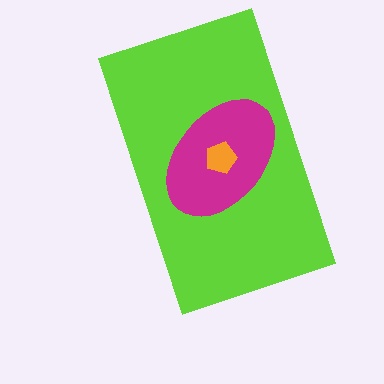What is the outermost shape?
The lime rectangle.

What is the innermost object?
The orange pentagon.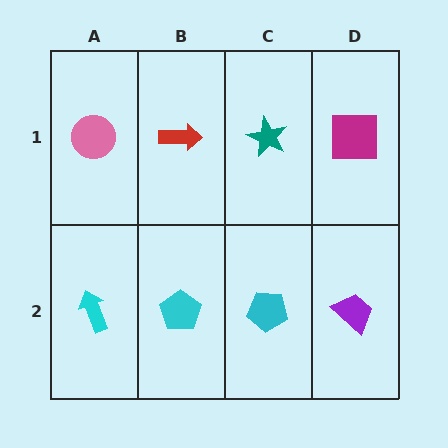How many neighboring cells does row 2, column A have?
2.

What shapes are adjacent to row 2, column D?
A magenta square (row 1, column D), a cyan pentagon (row 2, column C).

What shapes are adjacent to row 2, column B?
A red arrow (row 1, column B), a cyan arrow (row 2, column A), a cyan pentagon (row 2, column C).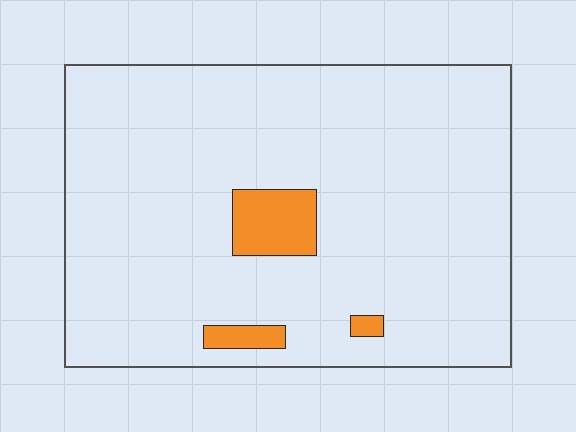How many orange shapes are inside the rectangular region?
3.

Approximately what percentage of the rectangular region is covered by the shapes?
Approximately 5%.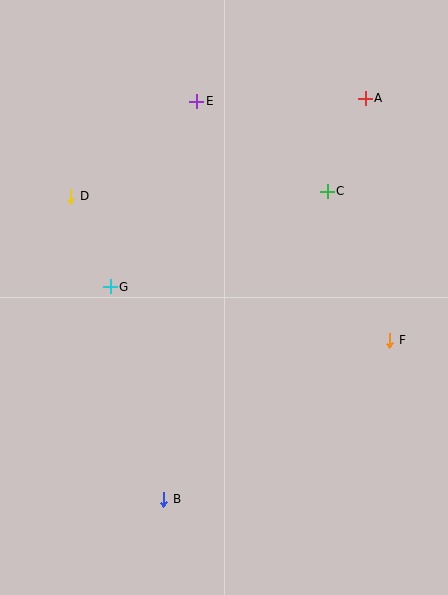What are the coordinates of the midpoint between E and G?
The midpoint between E and G is at (154, 194).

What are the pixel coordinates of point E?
Point E is at (197, 101).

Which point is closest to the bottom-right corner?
Point F is closest to the bottom-right corner.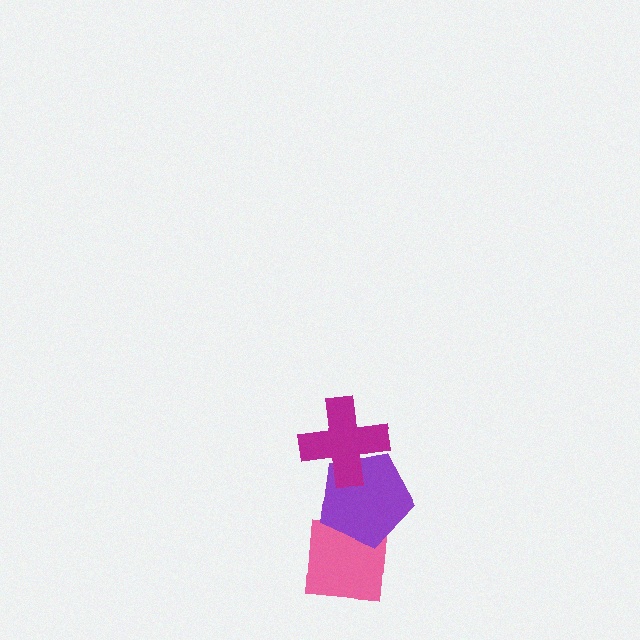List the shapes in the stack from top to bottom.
From top to bottom: the magenta cross, the purple pentagon, the pink square.